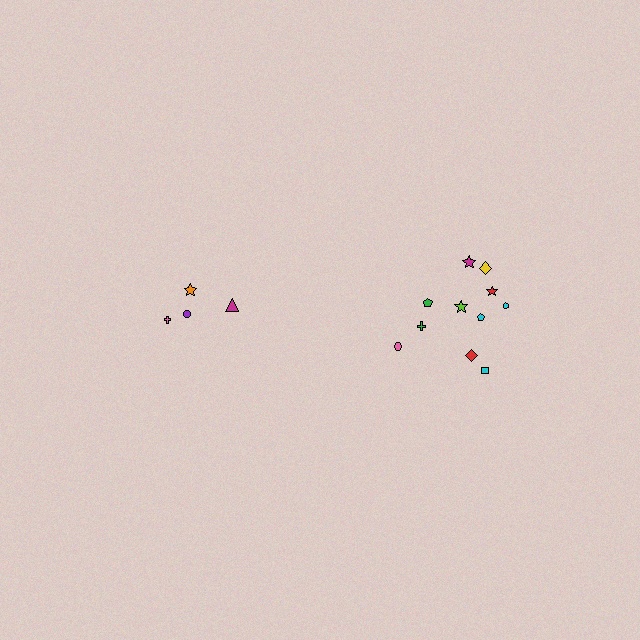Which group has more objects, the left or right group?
The right group.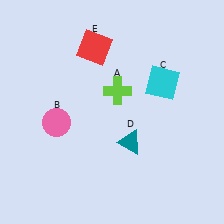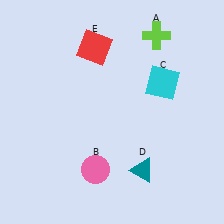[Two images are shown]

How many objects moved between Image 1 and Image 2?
3 objects moved between the two images.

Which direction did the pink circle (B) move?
The pink circle (B) moved down.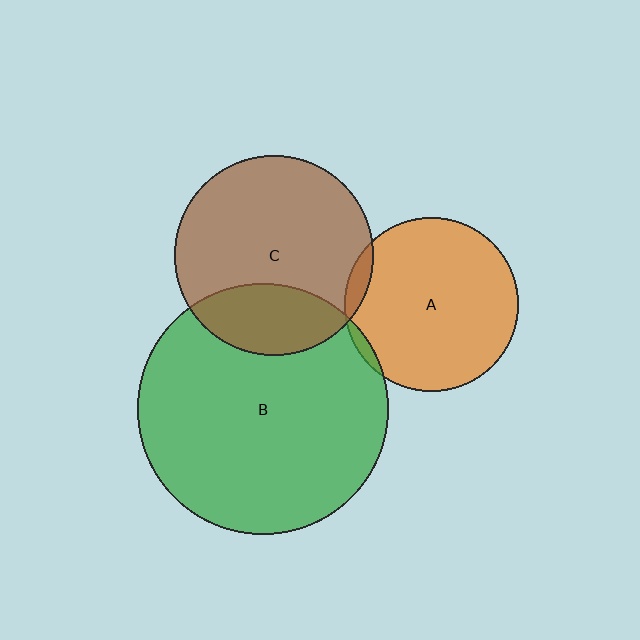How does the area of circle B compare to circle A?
Approximately 2.1 times.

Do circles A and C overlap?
Yes.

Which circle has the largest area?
Circle B (green).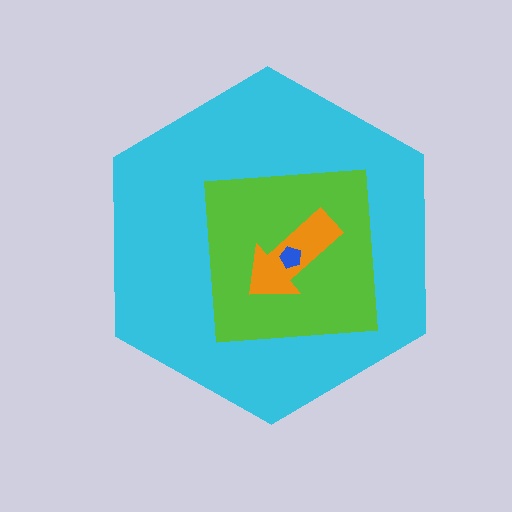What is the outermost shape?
The cyan hexagon.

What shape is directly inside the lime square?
The orange arrow.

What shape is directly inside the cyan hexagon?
The lime square.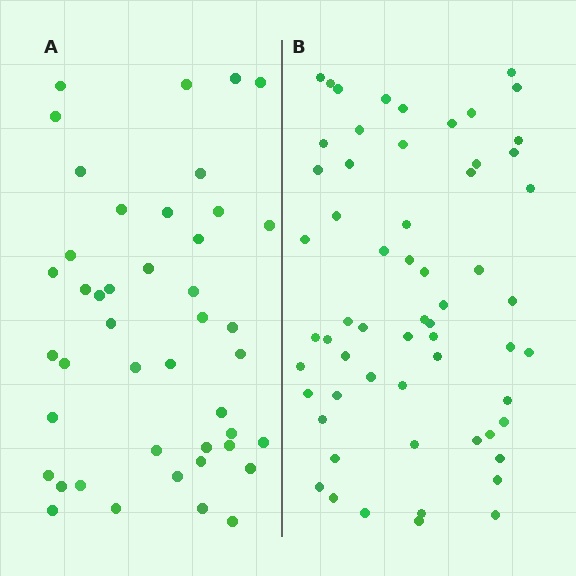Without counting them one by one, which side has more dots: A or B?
Region B (the right region) has more dots.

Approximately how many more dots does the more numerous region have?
Region B has approximately 15 more dots than region A.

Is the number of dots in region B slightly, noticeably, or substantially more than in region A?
Region B has noticeably more, but not dramatically so. The ratio is roughly 1.4 to 1.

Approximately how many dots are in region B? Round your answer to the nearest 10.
About 60 dots.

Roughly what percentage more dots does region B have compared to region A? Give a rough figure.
About 35% more.